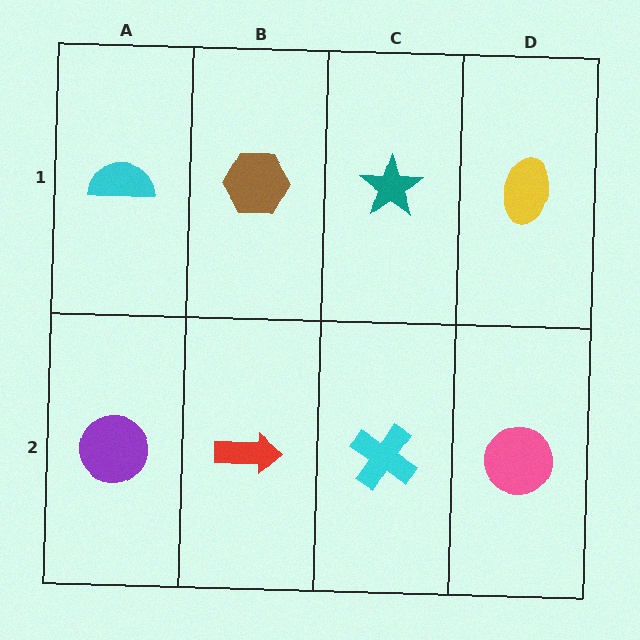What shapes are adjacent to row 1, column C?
A cyan cross (row 2, column C), a brown hexagon (row 1, column B), a yellow ellipse (row 1, column D).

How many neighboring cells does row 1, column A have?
2.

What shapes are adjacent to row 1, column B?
A red arrow (row 2, column B), a cyan semicircle (row 1, column A), a teal star (row 1, column C).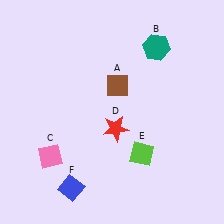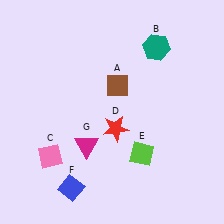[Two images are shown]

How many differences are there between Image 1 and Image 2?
There is 1 difference between the two images.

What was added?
A magenta triangle (G) was added in Image 2.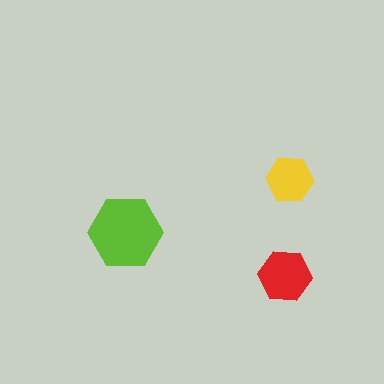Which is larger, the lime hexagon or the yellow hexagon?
The lime one.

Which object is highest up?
The yellow hexagon is topmost.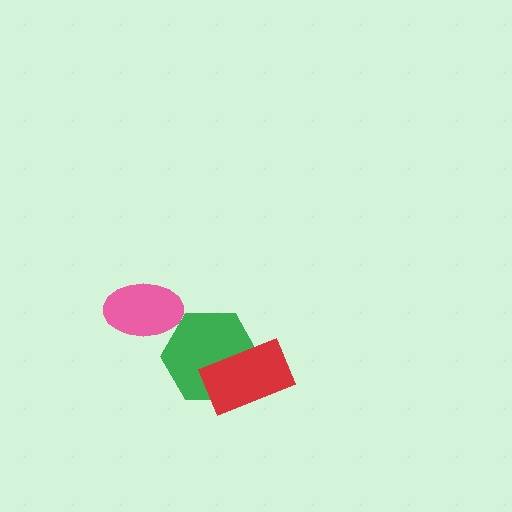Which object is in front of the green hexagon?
The red rectangle is in front of the green hexagon.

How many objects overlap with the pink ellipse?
0 objects overlap with the pink ellipse.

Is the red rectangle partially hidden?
No, no other shape covers it.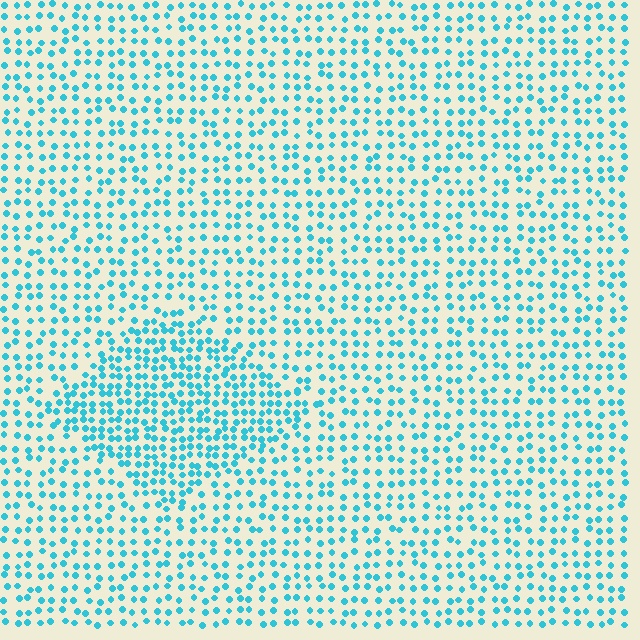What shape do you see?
I see a diamond.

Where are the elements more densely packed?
The elements are more densely packed inside the diamond boundary.